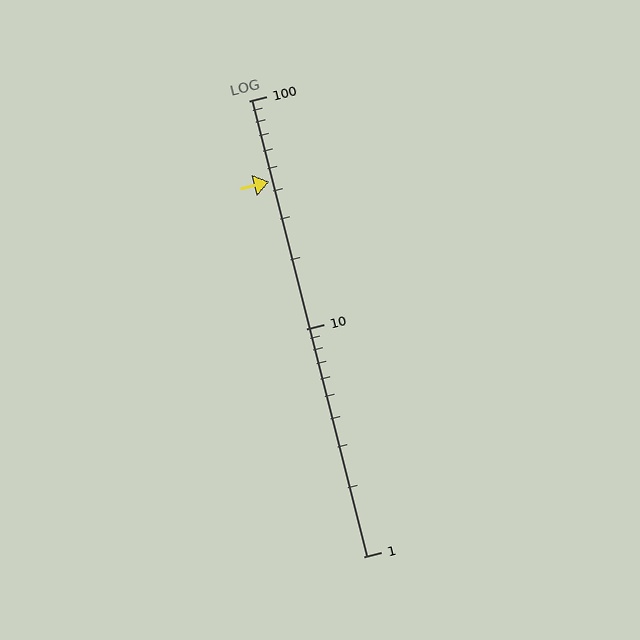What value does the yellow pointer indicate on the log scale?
The pointer indicates approximately 44.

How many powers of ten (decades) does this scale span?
The scale spans 2 decades, from 1 to 100.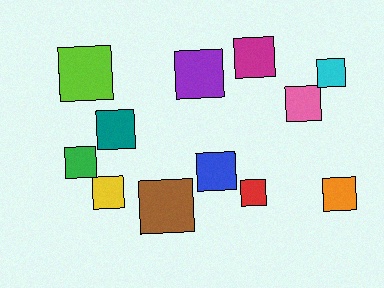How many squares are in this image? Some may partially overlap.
There are 12 squares.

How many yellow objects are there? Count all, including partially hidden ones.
There is 1 yellow object.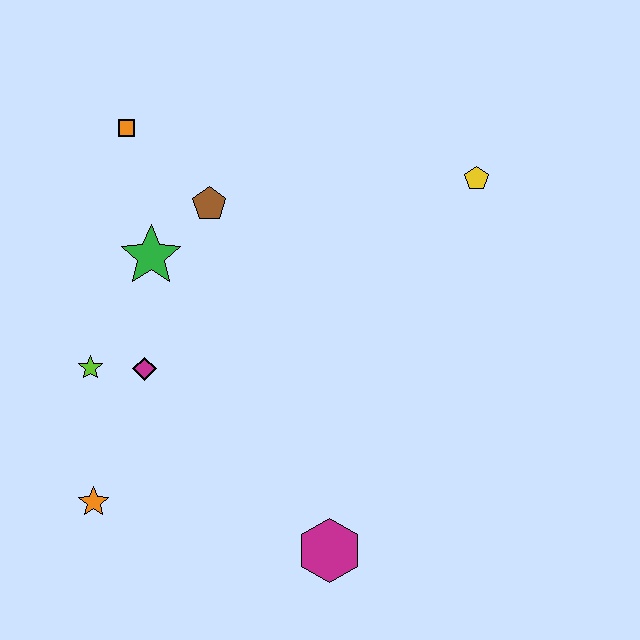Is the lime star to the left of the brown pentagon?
Yes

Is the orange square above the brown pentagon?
Yes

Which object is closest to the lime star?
The magenta diamond is closest to the lime star.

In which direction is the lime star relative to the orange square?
The lime star is below the orange square.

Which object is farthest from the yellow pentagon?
The orange star is farthest from the yellow pentagon.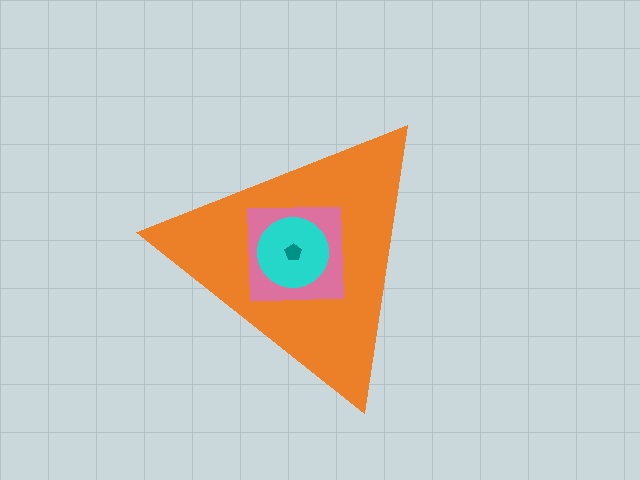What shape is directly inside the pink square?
The cyan circle.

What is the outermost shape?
The orange triangle.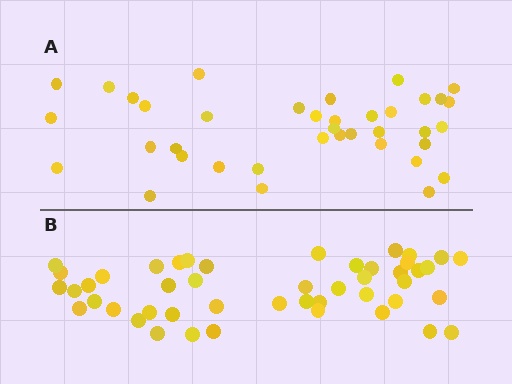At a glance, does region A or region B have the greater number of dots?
Region B (the bottom region) has more dots.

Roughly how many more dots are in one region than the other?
Region B has roughly 8 or so more dots than region A.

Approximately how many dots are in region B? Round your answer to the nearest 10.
About 50 dots. (The exact count is 47, which rounds to 50.)